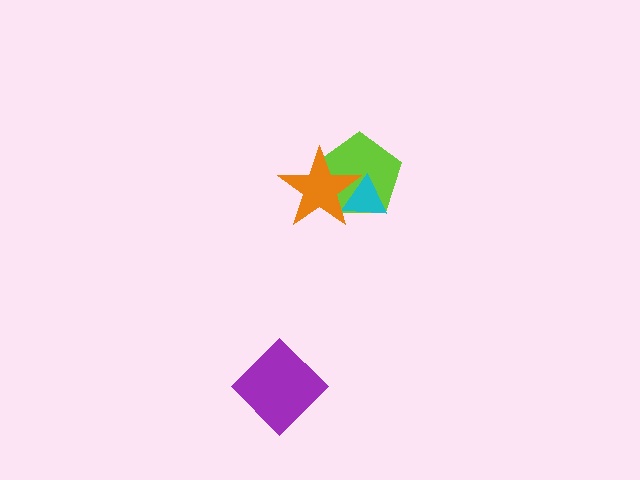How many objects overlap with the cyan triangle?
2 objects overlap with the cyan triangle.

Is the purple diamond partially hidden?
No, no other shape covers it.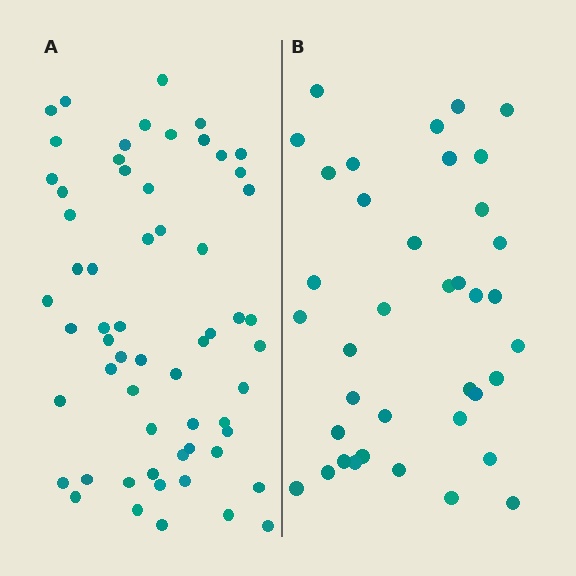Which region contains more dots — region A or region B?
Region A (the left region) has more dots.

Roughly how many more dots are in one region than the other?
Region A has approximately 20 more dots than region B.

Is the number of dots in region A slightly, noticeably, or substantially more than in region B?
Region A has substantially more. The ratio is roughly 1.6 to 1.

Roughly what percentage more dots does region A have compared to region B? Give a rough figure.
About 60% more.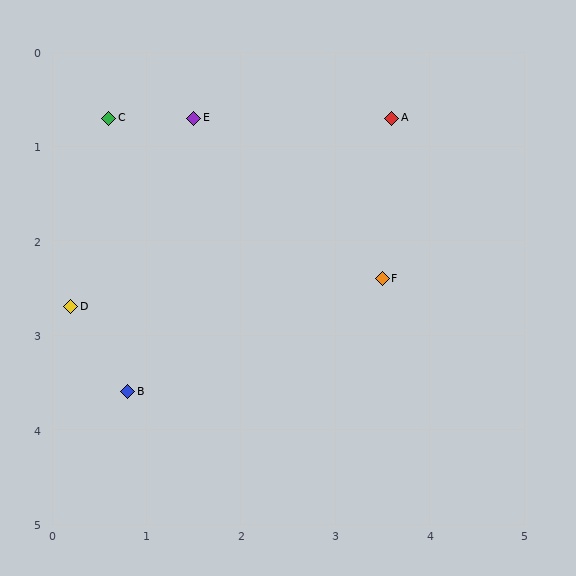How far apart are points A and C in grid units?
Points A and C are about 3.0 grid units apart.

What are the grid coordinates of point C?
Point C is at approximately (0.6, 0.7).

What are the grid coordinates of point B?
Point B is at approximately (0.8, 3.6).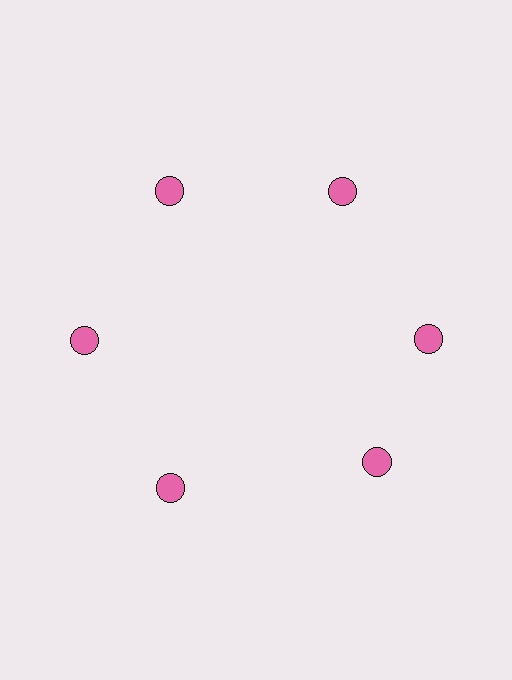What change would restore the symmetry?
The symmetry would be restored by rotating it back into even spacing with its neighbors so that all 6 circles sit at equal angles and equal distance from the center.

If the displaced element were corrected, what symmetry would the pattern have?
It would have 6-fold rotational symmetry — the pattern would map onto itself every 60 degrees.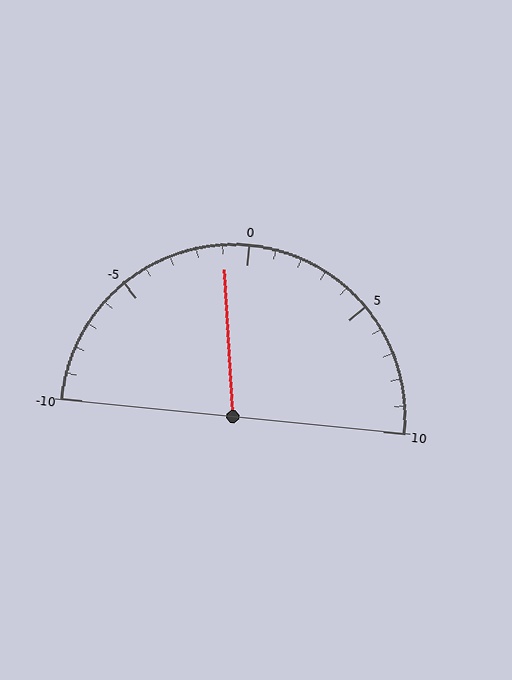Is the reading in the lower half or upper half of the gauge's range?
The reading is in the lower half of the range (-10 to 10).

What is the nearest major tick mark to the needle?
The nearest major tick mark is 0.